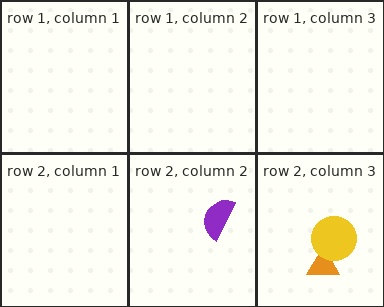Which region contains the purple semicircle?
The row 2, column 2 region.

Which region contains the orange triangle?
The row 2, column 3 region.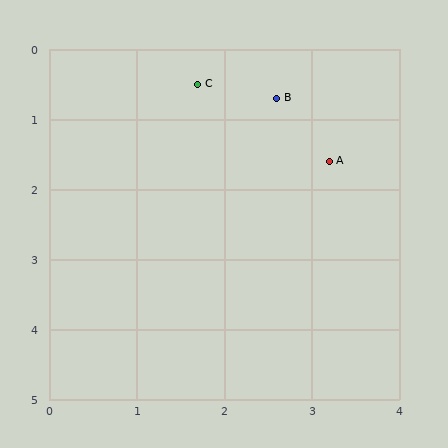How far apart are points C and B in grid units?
Points C and B are about 0.9 grid units apart.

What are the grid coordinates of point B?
Point B is at approximately (2.6, 0.7).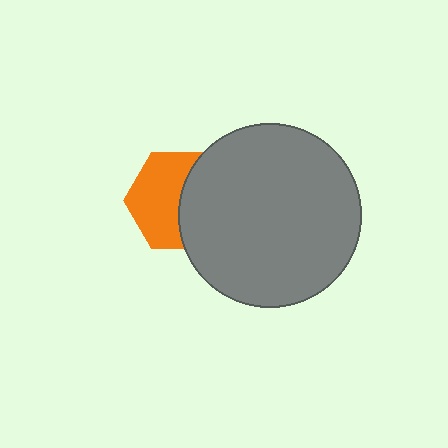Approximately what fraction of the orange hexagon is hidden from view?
Roughly 44% of the orange hexagon is hidden behind the gray circle.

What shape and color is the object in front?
The object in front is a gray circle.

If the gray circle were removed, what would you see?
You would see the complete orange hexagon.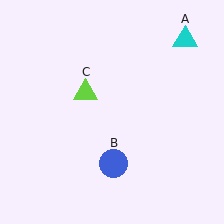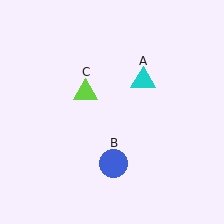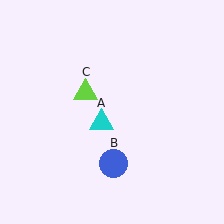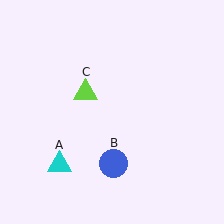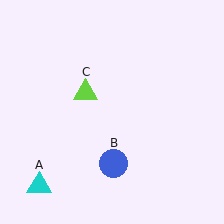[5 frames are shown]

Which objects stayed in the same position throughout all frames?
Blue circle (object B) and lime triangle (object C) remained stationary.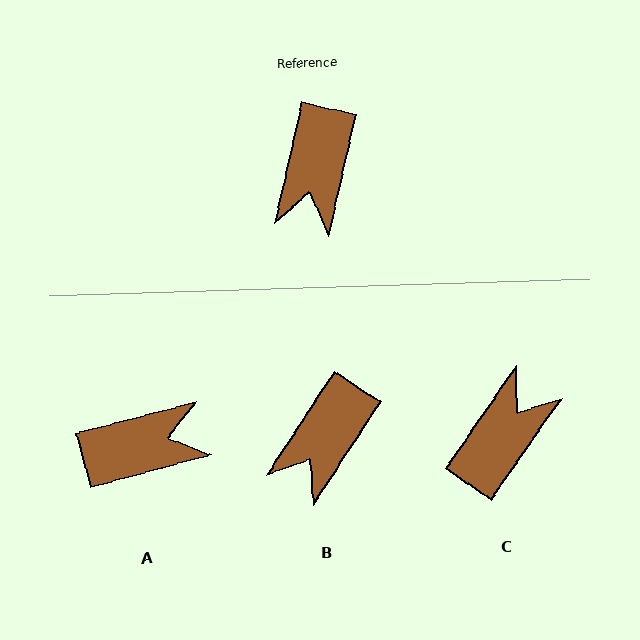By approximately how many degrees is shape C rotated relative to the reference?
Approximately 158 degrees counter-clockwise.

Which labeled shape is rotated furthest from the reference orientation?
C, about 158 degrees away.